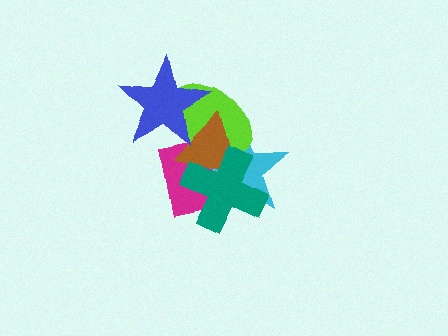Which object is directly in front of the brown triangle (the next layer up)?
The teal cross is directly in front of the brown triangle.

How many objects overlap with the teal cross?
4 objects overlap with the teal cross.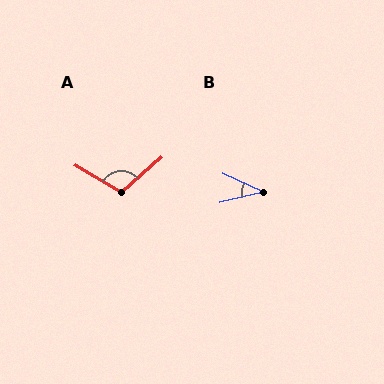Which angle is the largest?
A, at approximately 109 degrees.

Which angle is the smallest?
B, at approximately 37 degrees.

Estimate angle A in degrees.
Approximately 109 degrees.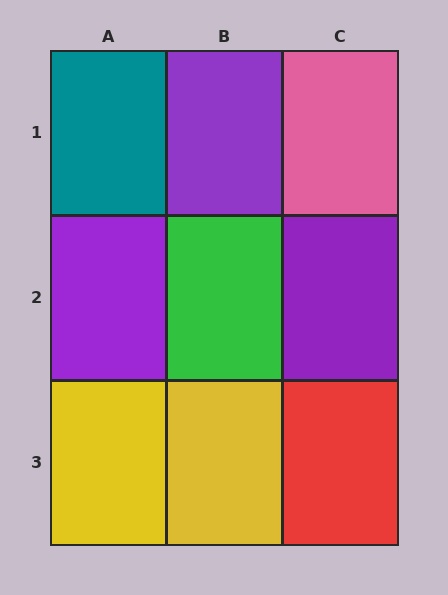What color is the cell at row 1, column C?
Pink.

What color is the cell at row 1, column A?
Teal.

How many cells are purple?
3 cells are purple.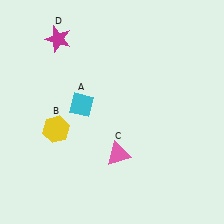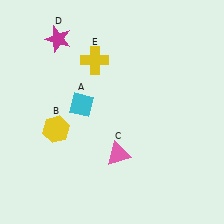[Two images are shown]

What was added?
A yellow cross (E) was added in Image 2.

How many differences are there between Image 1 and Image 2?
There is 1 difference between the two images.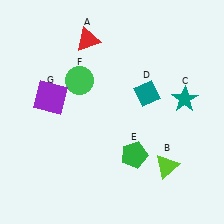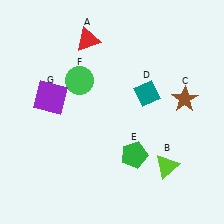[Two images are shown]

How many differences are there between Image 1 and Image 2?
There is 1 difference between the two images.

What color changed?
The star (C) changed from teal in Image 1 to brown in Image 2.